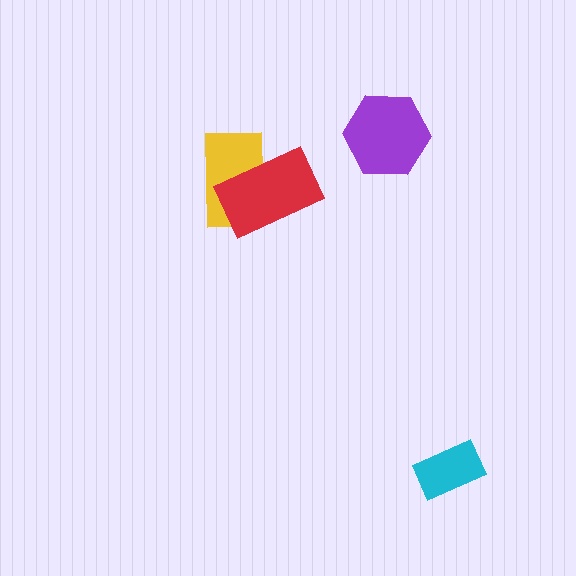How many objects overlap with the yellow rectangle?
1 object overlaps with the yellow rectangle.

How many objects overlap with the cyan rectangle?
0 objects overlap with the cyan rectangle.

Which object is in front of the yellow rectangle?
The red rectangle is in front of the yellow rectangle.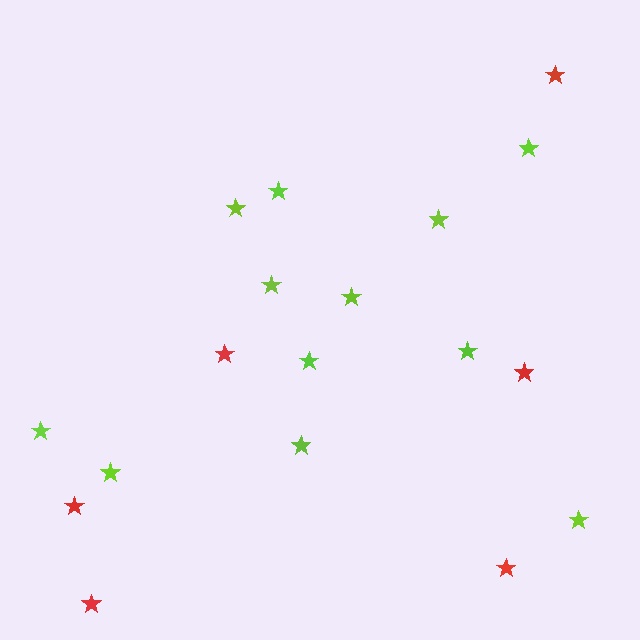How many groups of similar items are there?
There are 2 groups: one group of red stars (6) and one group of lime stars (12).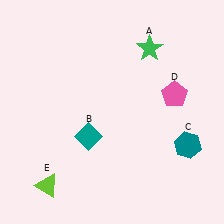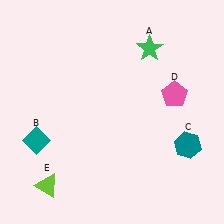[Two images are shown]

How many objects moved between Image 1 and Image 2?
1 object moved between the two images.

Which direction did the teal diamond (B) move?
The teal diamond (B) moved left.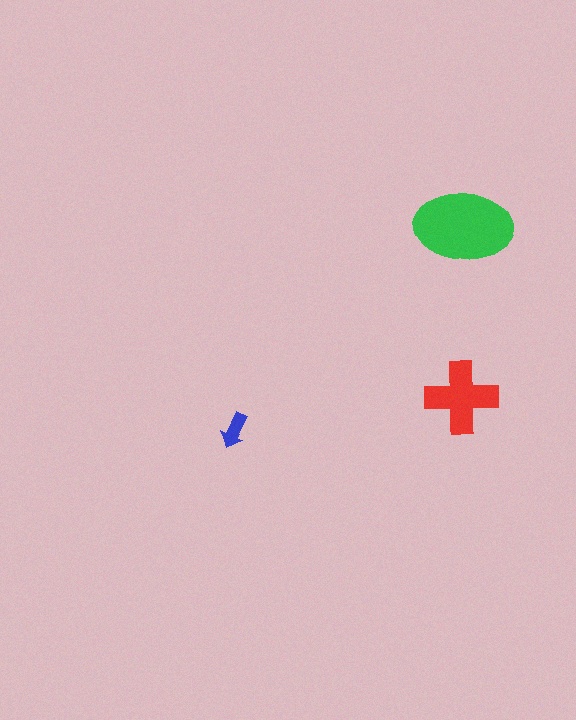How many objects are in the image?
There are 3 objects in the image.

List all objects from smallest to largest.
The blue arrow, the red cross, the green ellipse.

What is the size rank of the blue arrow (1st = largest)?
3rd.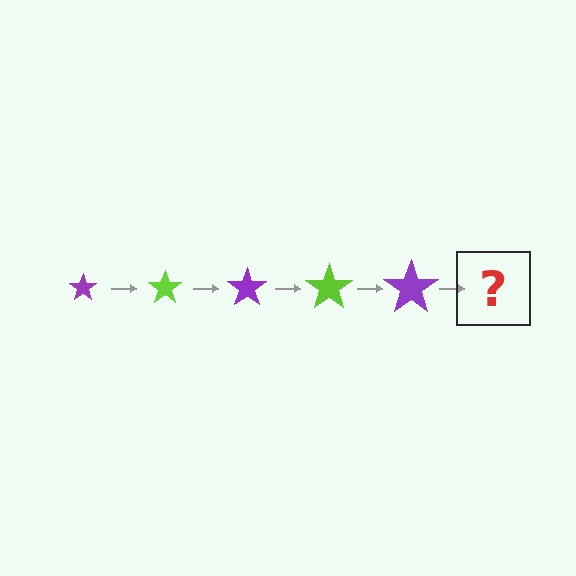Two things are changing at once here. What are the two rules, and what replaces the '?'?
The two rules are that the star grows larger each step and the color cycles through purple and lime. The '?' should be a lime star, larger than the previous one.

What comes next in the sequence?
The next element should be a lime star, larger than the previous one.